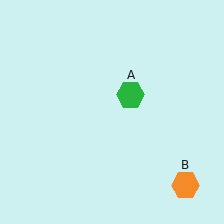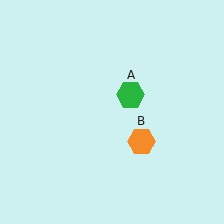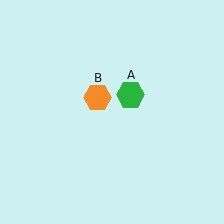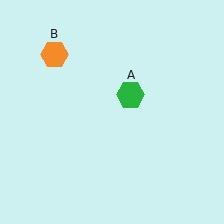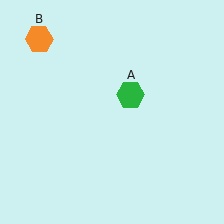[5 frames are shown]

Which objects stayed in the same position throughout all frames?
Green hexagon (object A) remained stationary.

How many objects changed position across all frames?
1 object changed position: orange hexagon (object B).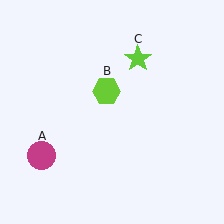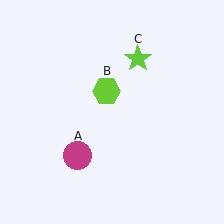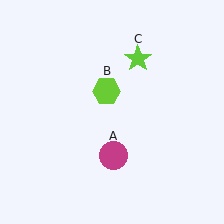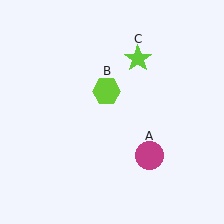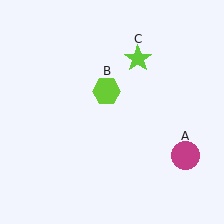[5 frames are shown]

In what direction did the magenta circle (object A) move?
The magenta circle (object A) moved right.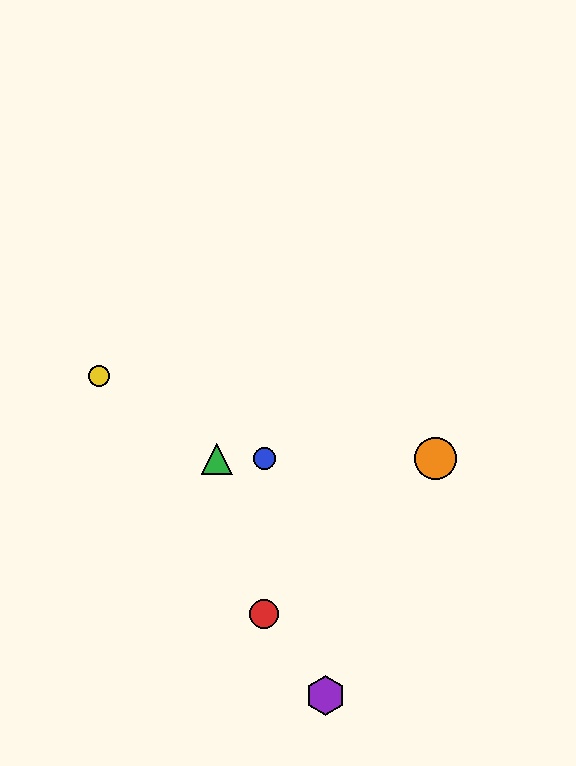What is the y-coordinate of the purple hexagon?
The purple hexagon is at y≈696.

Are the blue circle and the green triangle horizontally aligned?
Yes, both are at y≈459.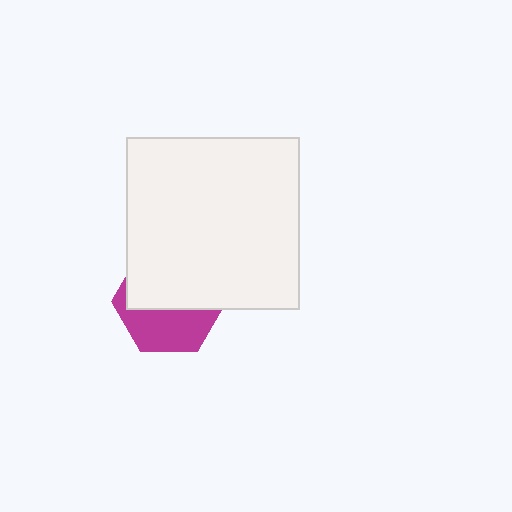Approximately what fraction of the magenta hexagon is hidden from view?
Roughly 57% of the magenta hexagon is hidden behind the white square.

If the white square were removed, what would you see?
You would see the complete magenta hexagon.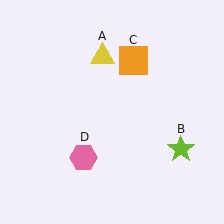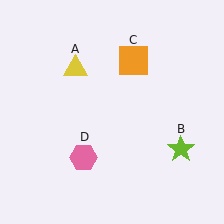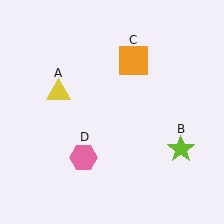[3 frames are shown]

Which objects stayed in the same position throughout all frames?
Lime star (object B) and orange square (object C) and pink hexagon (object D) remained stationary.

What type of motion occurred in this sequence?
The yellow triangle (object A) rotated counterclockwise around the center of the scene.